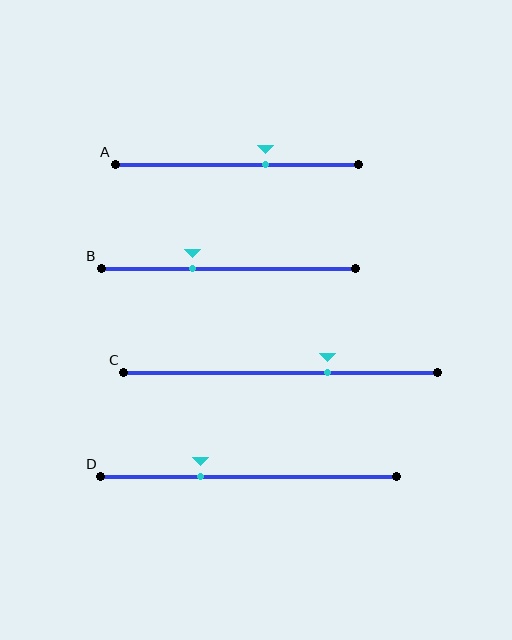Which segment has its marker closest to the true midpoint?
Segment A has its marker closest to the true midpoint.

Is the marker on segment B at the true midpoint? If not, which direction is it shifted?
No, the marker on segment B is shifted to the left by about 14% of the segment length.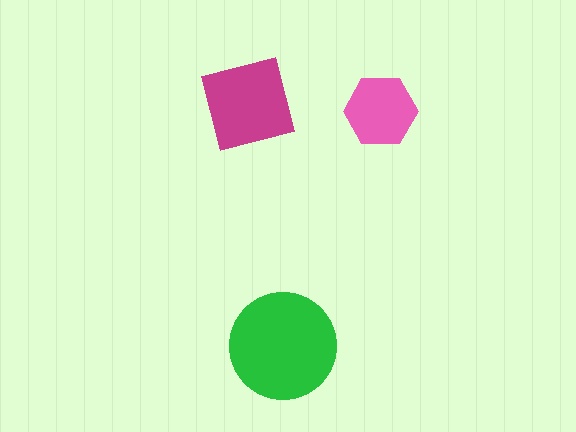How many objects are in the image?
There are 3 objects in the image.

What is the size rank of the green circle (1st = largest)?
1st.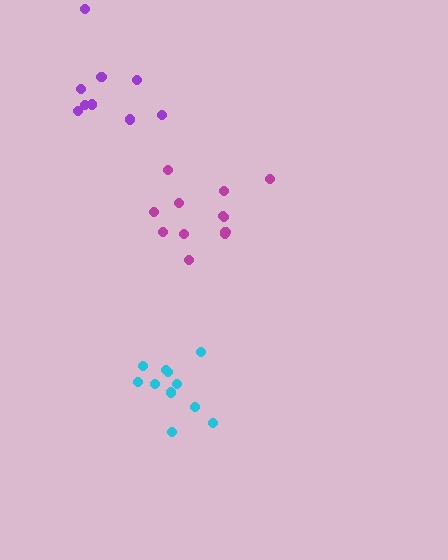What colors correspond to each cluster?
The clusters are colored: purple, cyan, magenta.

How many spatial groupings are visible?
There are 3 spatial groupings.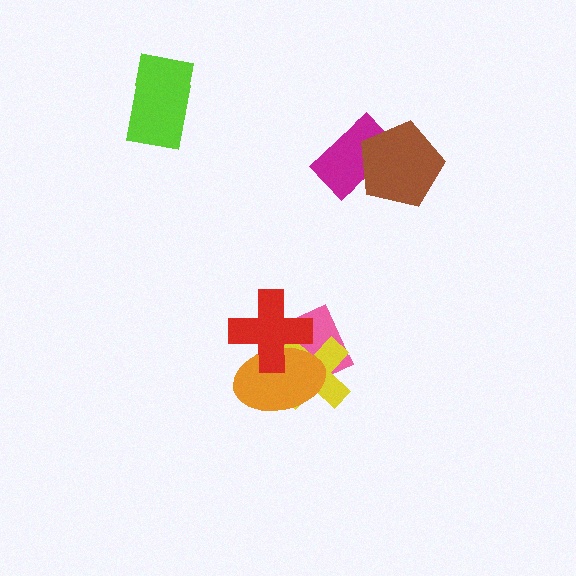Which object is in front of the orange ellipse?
The red cross is in front of the orange ellipse.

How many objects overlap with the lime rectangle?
0 objects overlap with the lime rectangle.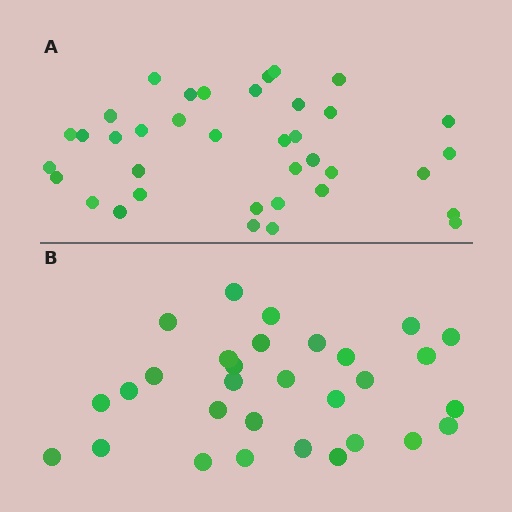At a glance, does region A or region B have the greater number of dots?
Region A (the top region) has more dots.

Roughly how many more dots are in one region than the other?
Region A has roughly 8 or so more dots than region B.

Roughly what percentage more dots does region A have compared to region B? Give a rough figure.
About 25% more.